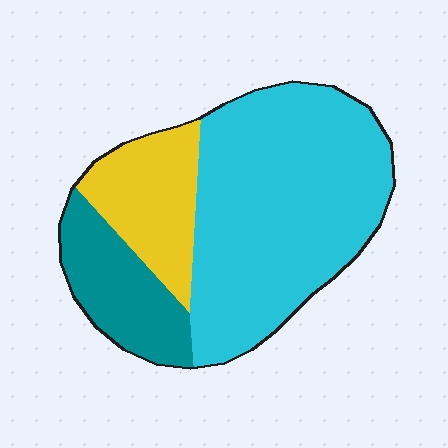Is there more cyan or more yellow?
Cyan.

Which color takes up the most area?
Cyan, at roughly 60%.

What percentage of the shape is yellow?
Yellow takes up about one fifth (1/5) of the shape.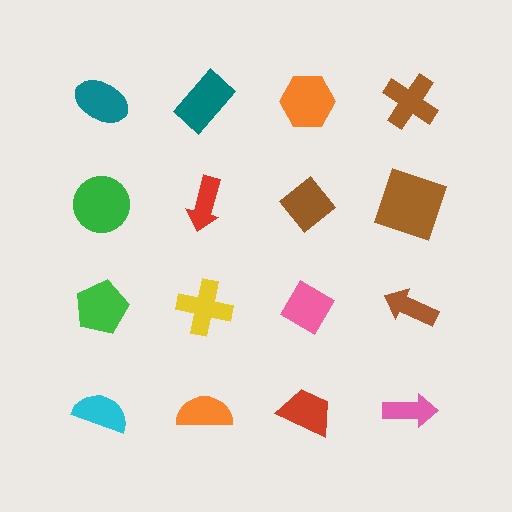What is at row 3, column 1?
A green pentagon.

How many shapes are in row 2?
4 shapes.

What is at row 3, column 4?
A brown arrow.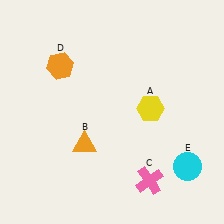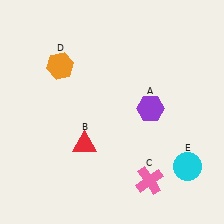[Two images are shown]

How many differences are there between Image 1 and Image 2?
There are 2 differences between the two images.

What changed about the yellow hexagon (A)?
In Image 1, A is yellow. In Image 2, it changed to purple.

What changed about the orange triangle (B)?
In Image 1, B is orange. In Image 2, it changed to red.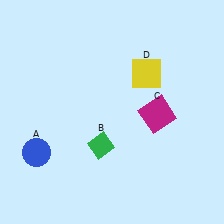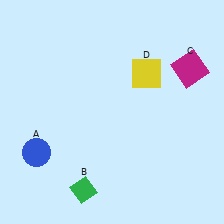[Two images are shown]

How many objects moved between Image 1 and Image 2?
2 objects moved between the two images.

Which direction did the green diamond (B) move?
The green diamond (B) moved down.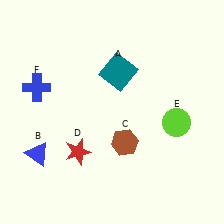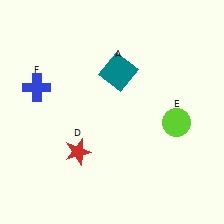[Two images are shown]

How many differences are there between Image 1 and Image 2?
There are 2 differences between the two images.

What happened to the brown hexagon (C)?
The brown hexagon (C) was removed in Image 2. It was in the bottom-right area of Image 1.